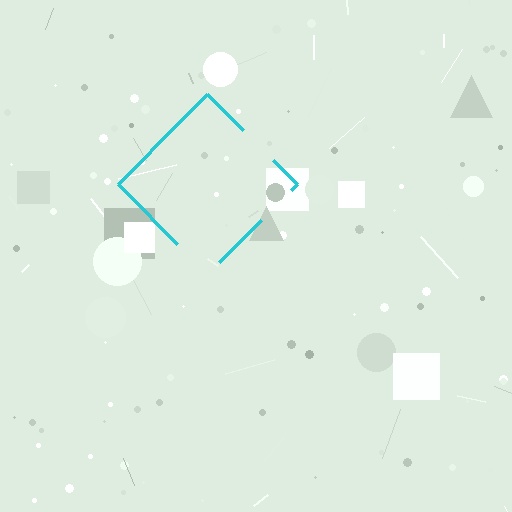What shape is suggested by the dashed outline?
The dashed outline suggests a diamond.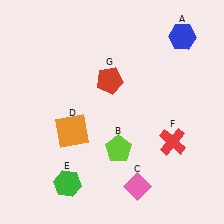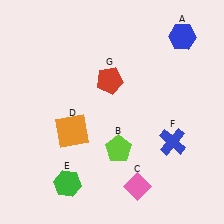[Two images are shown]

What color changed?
The cross (F) changed from red in Image 1 to blue in Image 2.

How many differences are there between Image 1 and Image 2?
There is 1 difference between the two images.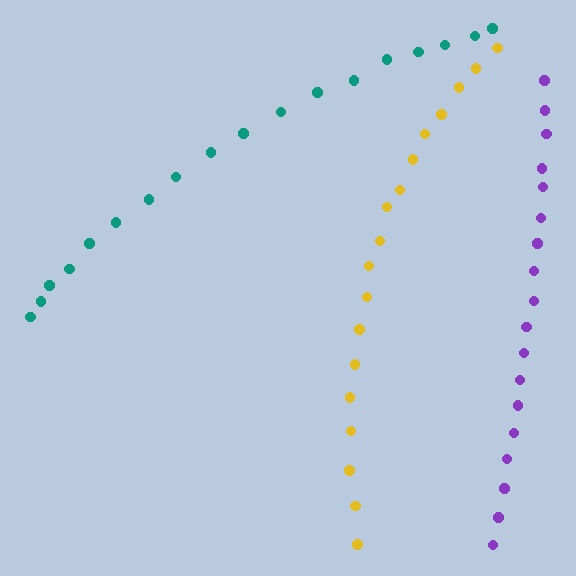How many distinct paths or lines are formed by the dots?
There are 3 distinct paths.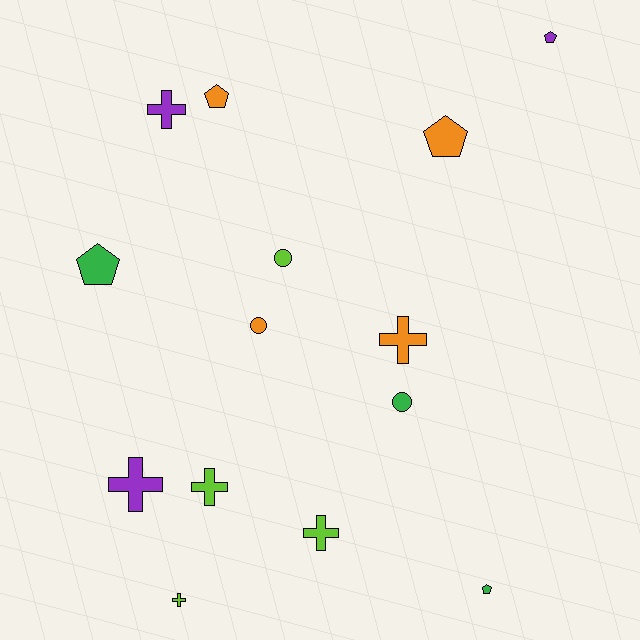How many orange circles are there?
There is 1 orange circle.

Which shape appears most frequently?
Cross, with 6 objects.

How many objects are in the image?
There are 14 objects.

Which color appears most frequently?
Orange, with 4 objects.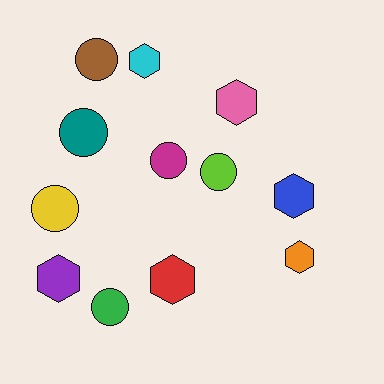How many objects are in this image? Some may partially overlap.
There are 12 objects.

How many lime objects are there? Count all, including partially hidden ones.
There is 1 lime object.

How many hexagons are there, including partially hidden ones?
There are 6 hexagons.